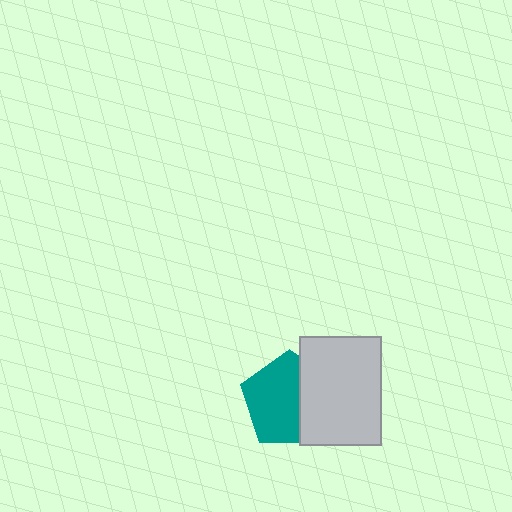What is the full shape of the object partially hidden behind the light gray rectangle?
The partially hidden object is a teal pentagon.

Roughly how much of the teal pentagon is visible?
About half of it is visible (roughly 63%).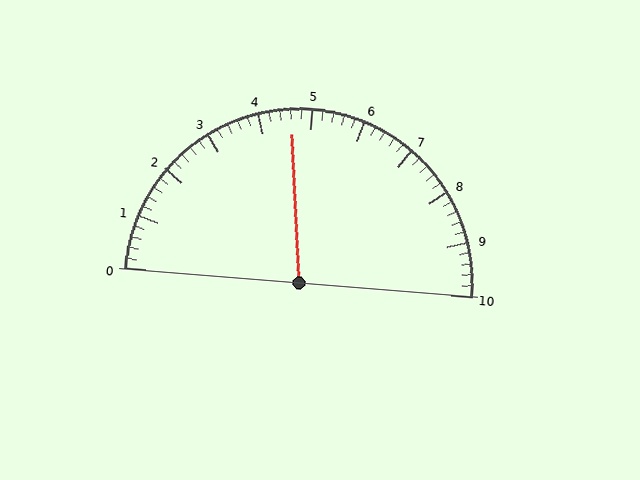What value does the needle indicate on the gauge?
The needle indicates approximately 4.6.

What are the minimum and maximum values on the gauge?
The gauge ranges from 0 to 10.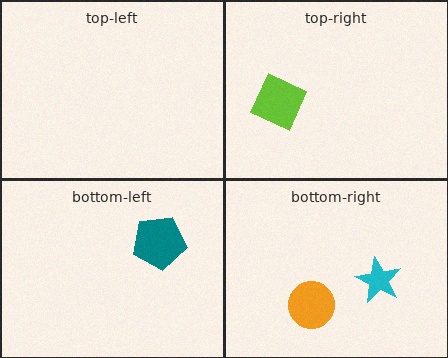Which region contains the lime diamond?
The top-right region.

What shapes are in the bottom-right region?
The orange circle, the cyan star.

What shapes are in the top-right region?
The lime diamond.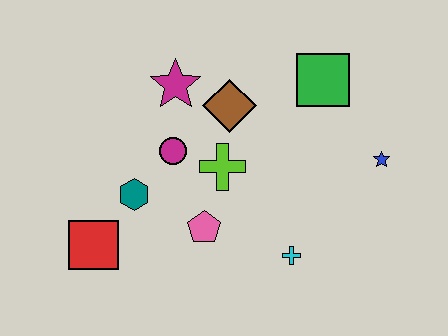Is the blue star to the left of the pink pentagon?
No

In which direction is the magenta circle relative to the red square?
The magenta circle is above the red square.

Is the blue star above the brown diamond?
No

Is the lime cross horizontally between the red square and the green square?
Yes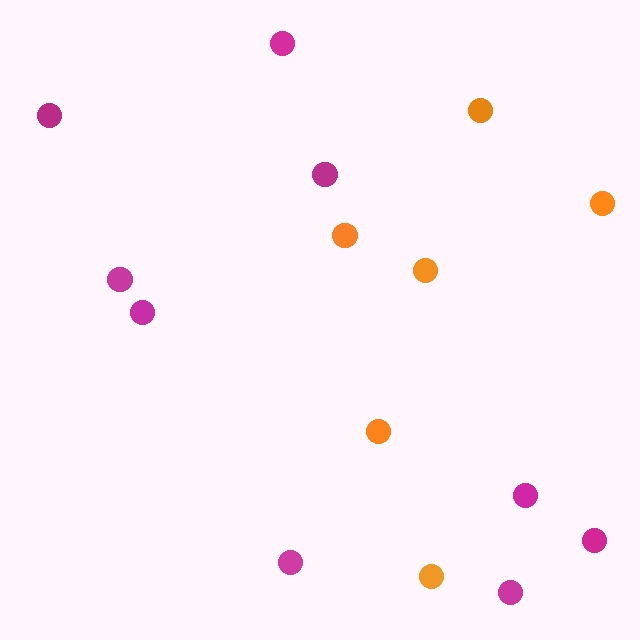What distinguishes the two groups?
There are 2 groups: one group of orange circles (6) and one group of magenta circles (9).